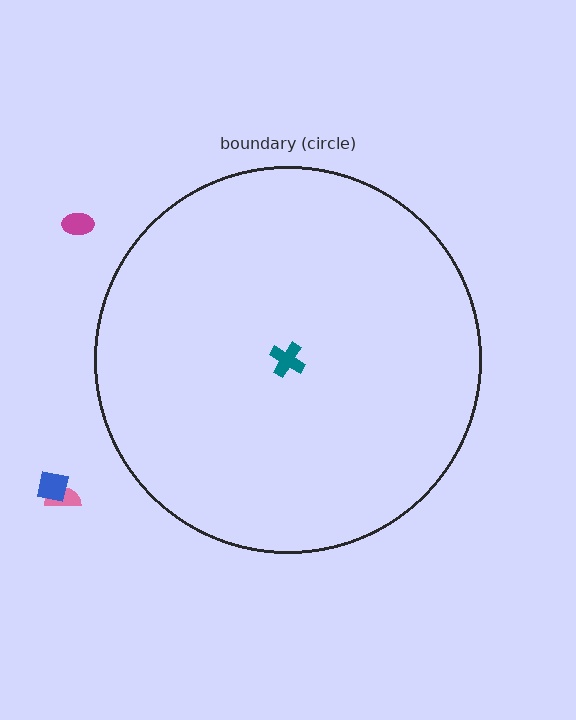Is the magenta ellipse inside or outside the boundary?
Outside.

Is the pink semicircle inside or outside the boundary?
Outside.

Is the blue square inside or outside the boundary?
Outside.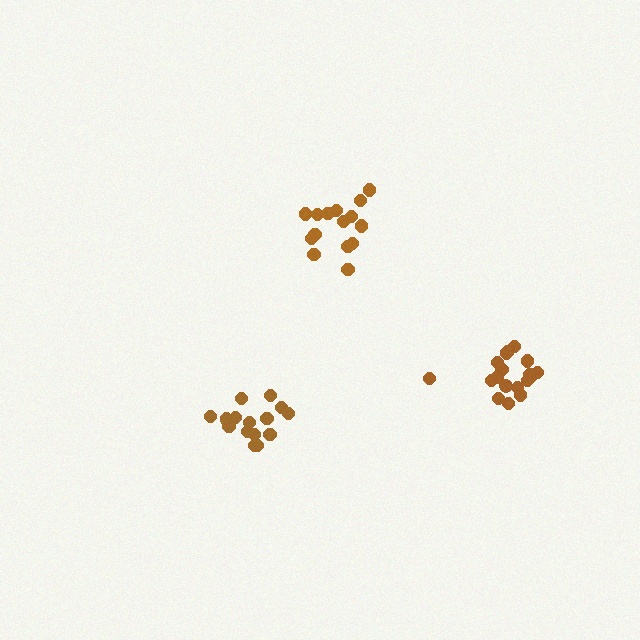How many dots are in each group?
Group 1: 16 dots, Group 2: 15 dots, Group 3: 18 dots (49 total).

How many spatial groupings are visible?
There are 3 spatial groupings.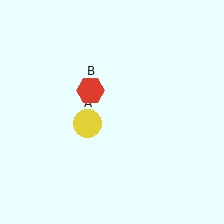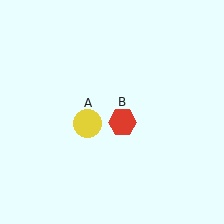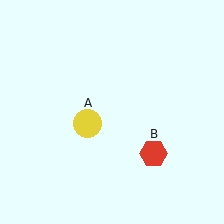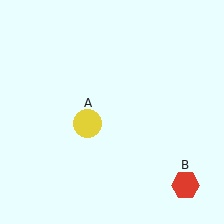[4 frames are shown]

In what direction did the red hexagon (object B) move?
The red hexagon (object B) moved down and to the right.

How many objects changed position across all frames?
1 object changed position: red hexagon (object B).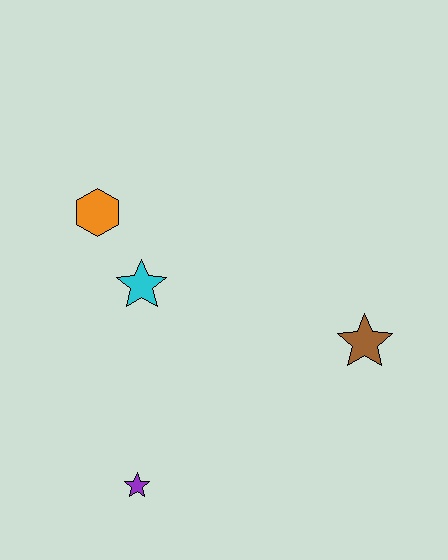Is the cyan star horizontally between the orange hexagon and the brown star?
Yes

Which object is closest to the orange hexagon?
The cyan star is closest to the orange hexagon.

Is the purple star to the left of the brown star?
Yes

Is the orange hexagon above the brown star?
Yes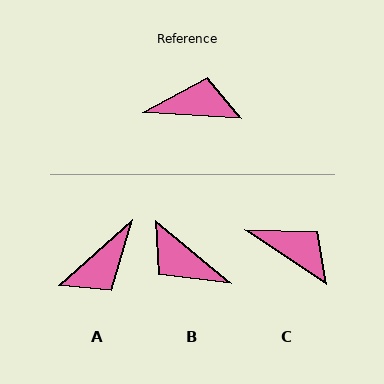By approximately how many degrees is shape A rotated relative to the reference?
Approximately 135 degrees clockwise.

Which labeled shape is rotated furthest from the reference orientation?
B, about 144 degrees away.